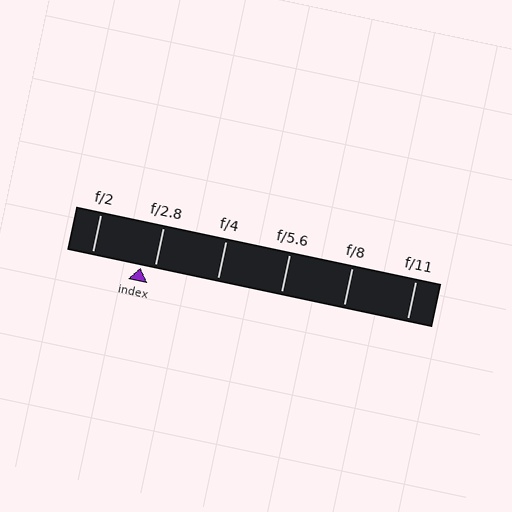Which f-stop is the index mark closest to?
The index mark is closest to f/2.8.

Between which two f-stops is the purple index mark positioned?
The index mark is between f/2 and f/2.8.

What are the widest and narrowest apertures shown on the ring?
The widest aperture shown is f/2 and the narrowest is f/11.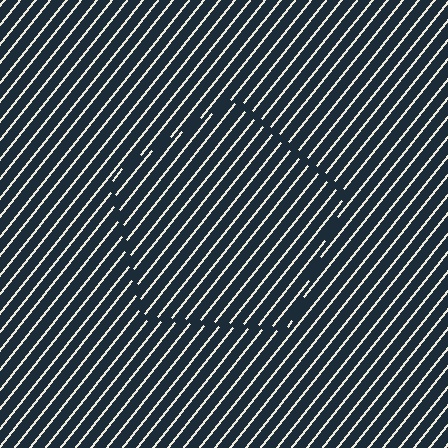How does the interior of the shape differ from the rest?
The interior of the shape contains the same grating, shifted by half a period — the contour is defined by the phase discontinuity where line-ends from the inner and outer gratings abut.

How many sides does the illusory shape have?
5 sides — the line-ends trace a pentagon.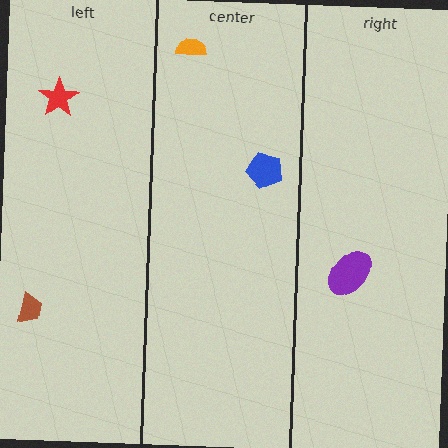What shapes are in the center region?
The blue pentagon, the orange semicircle.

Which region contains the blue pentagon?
The center region.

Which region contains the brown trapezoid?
The left region.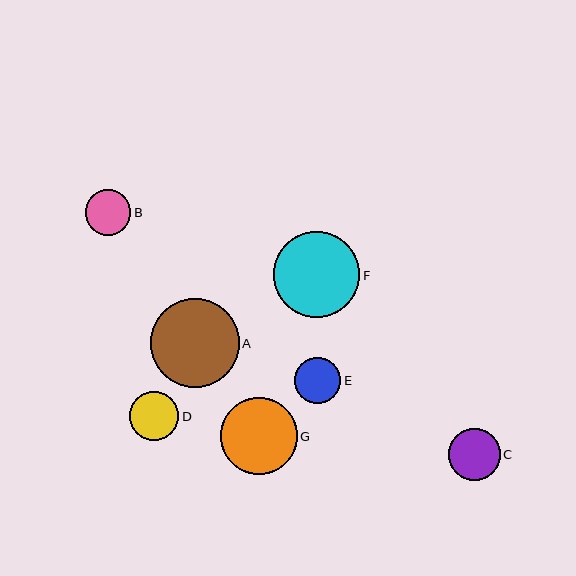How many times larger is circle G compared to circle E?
Circle G is approximately 1.7 times the size of circle E.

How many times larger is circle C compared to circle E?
Circle C is approximately 1.1 times the size of circle E.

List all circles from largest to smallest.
From largest to smallest: A, F, G, C, D, E, B.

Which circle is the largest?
Circle A is the largest with a size of approximately 89 pixels.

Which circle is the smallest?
Circle B is the smallest with a size of approximately 46 pixels.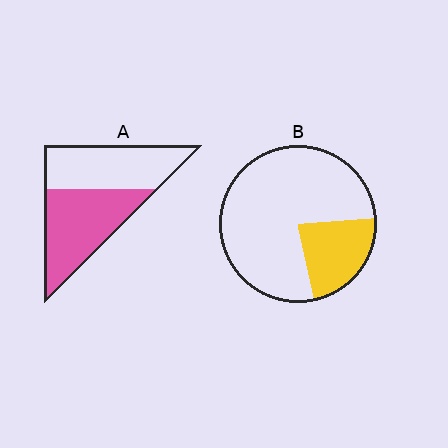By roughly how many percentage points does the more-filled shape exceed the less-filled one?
By roughly 30 percentage points (A over B).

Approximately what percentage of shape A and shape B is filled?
A is approximately 50% and B is approximately 25%.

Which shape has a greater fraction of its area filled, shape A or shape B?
Shape A.